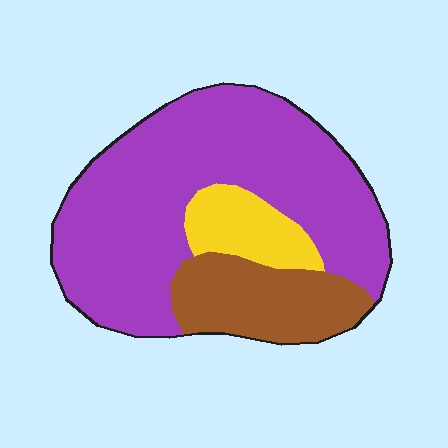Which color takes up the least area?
Yellow, at roughly 10%.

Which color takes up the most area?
Purple, at roughly 70%.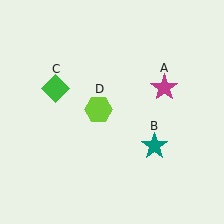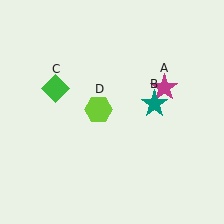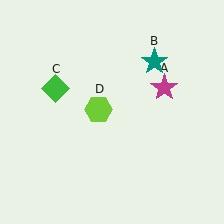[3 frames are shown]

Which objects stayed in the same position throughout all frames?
Magenta star (object A) and green diamond (object C) and lime hexagon (object D) remained stationary.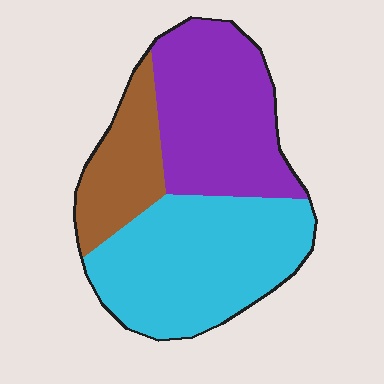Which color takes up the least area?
Brown, at roughly 20%.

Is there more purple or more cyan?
Cyan.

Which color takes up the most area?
Cyan, at roughly 45%.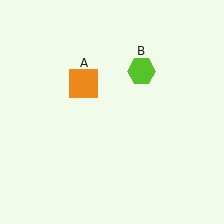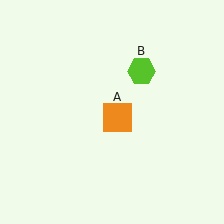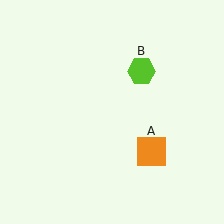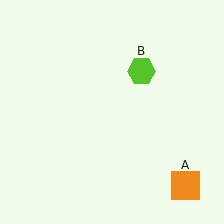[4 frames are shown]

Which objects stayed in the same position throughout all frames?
Lime hexagon (object B) remained stationary.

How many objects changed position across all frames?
1 object changed position: orange square (object A).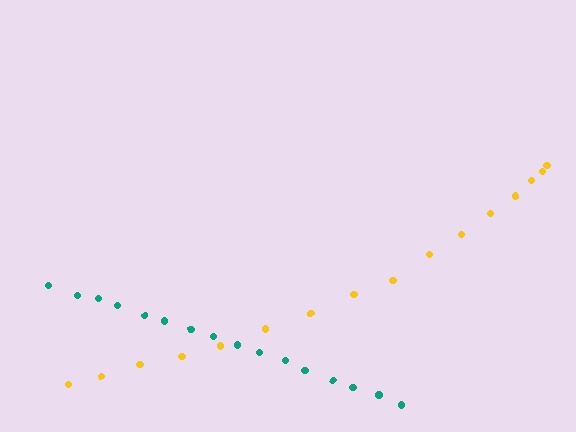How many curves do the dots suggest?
There are 2 distinct paths.